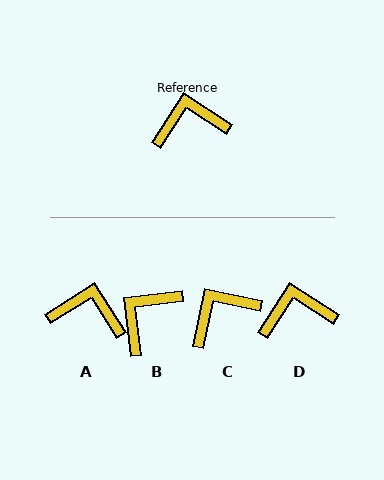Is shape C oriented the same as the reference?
No, it is off by about 21 degrees.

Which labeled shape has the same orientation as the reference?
D.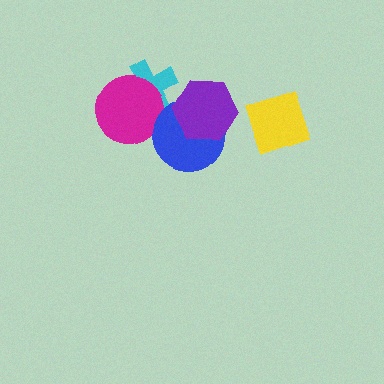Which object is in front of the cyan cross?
The magenta circle is in front of the cyan cross.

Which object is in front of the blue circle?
The purple hexagon is in front of the blue circle.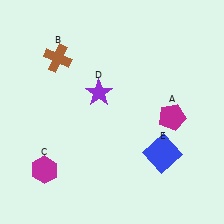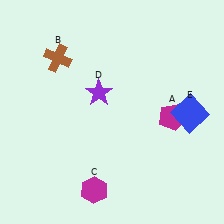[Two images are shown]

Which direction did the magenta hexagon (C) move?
The magenta hexagon (C) moved right.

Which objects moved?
The objects that moved are: the magenta hexagon (C), the blue square (E).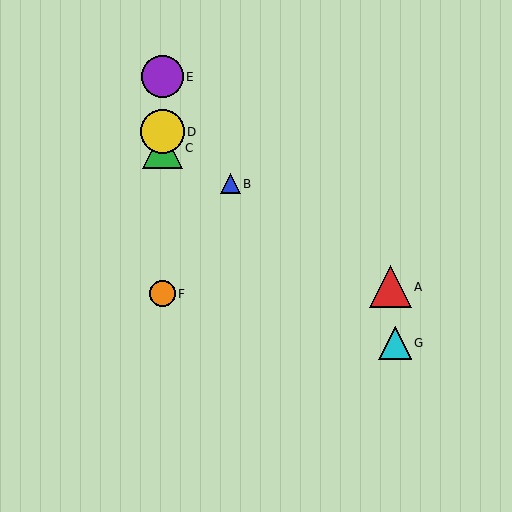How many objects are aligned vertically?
4 objects (C, D, E, F) are aligned vertically.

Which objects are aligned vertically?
Objects C, D, E, F are aligned vertically.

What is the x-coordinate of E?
Object E is at x≈162.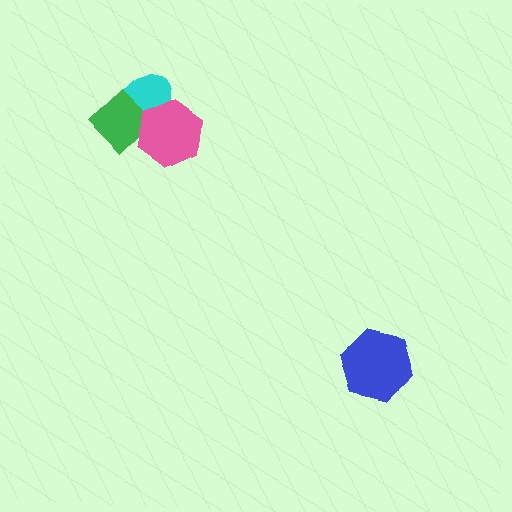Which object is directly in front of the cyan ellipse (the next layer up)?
The green diamond is directly in front of the cyan ellipse.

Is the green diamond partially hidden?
Yes, it is partially covered by another shape.